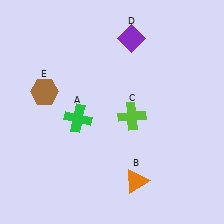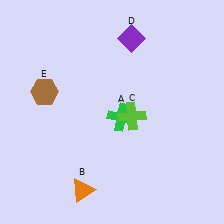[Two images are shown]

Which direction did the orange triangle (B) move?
The orange triangle (B) moved left.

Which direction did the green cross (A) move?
The green cross (A) moved right.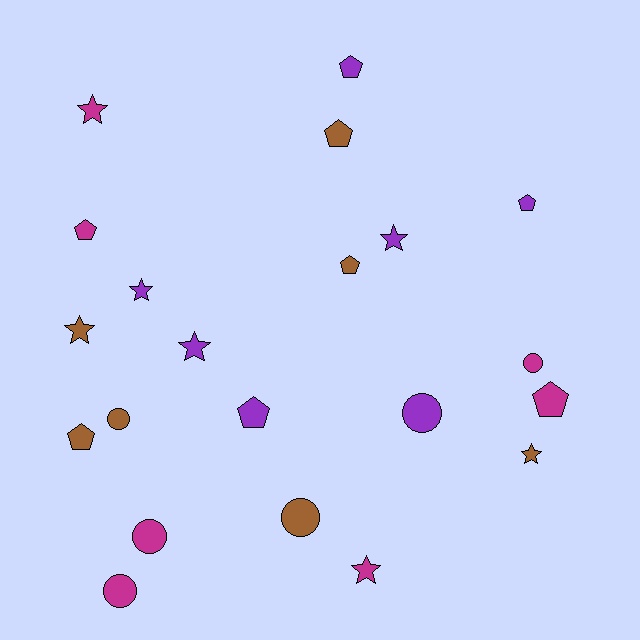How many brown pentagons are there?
There are 3 brown pentagons.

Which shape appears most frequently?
Pentagon, with 8 objects.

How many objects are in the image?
There are 21 objects.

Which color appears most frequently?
Brown, with 7 objects.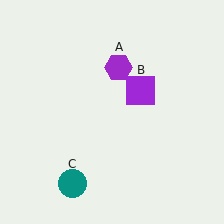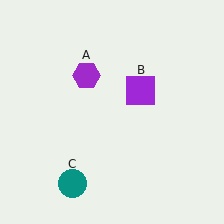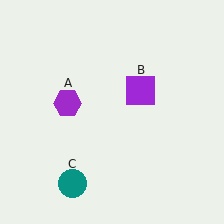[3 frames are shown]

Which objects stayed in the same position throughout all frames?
Purple square (object B) and teal circle (object C) remained stationary.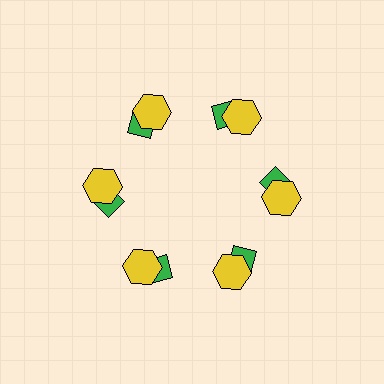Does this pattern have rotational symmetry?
Yes, this pattern has 6-fold rotational symmetry. It looks the same after rotating 60 degrees around the center.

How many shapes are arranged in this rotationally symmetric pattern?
There are 12 shapes, arranged in 6 groups of 2.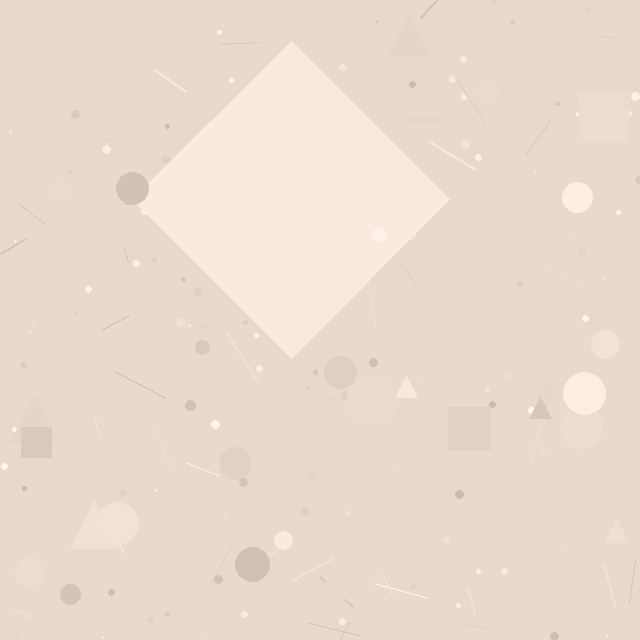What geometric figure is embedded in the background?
A diamond is embedded in the background.